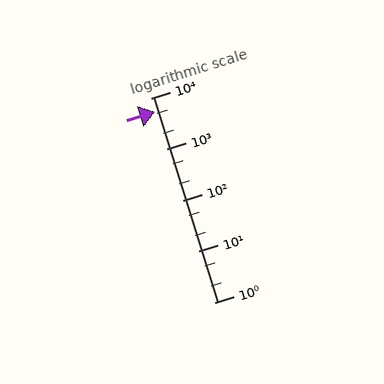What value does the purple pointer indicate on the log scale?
The pointer indicates approximately 5300.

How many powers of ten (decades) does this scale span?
The scale spans 4 decades, from 1 to 10000.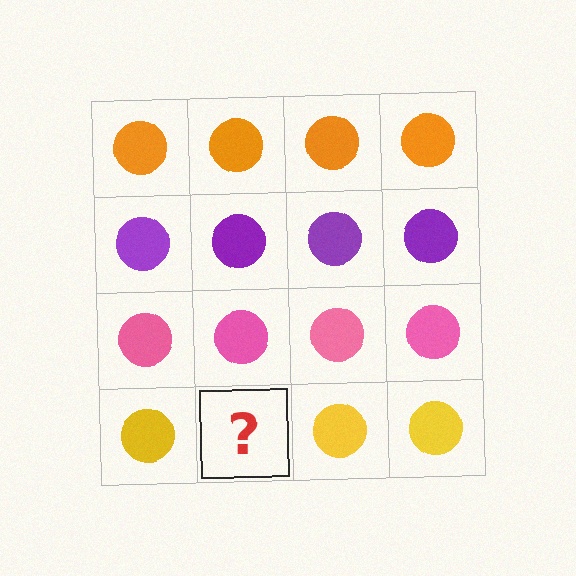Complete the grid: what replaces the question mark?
The question mark should be replaced with a yellow circle.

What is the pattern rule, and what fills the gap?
The rule is that each row has a consistent color. The gap should be filled with a yellow circle.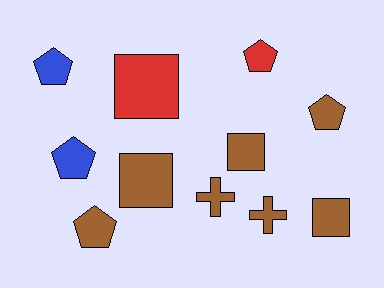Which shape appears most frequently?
Pentagon, with 5 objects.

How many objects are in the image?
There are 11 objects.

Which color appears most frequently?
Brown, with 7 objects.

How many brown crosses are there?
There are 2 brown crosses.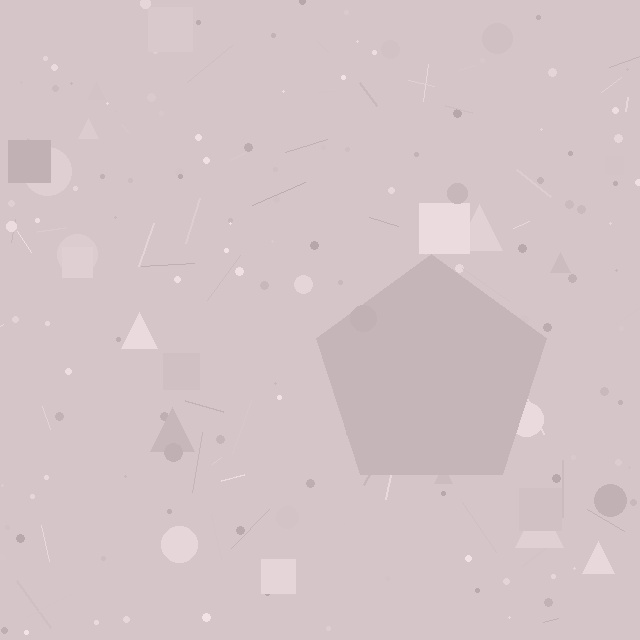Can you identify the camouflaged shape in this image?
The camouflaged shape is a pentagon.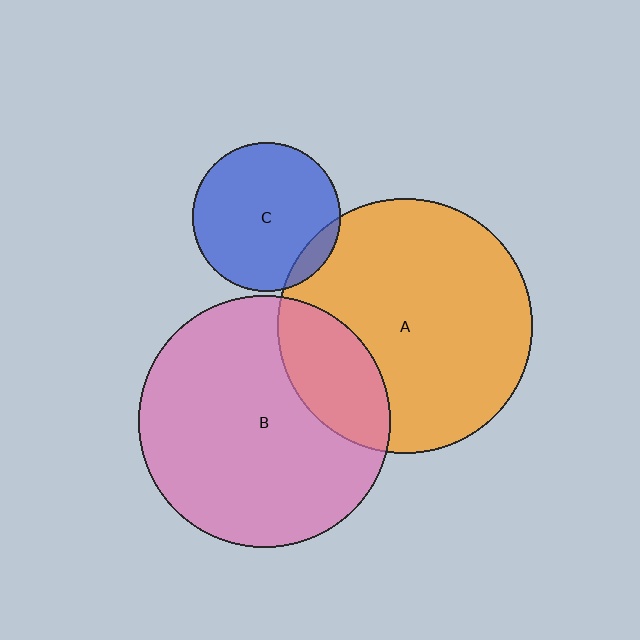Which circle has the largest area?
Circle A (orange).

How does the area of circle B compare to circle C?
Approximately 2.9 times.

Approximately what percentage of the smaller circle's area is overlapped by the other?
Approximately 20%.